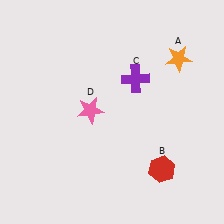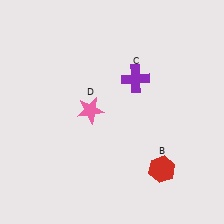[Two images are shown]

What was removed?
The orange star (A) was removed in Image 2.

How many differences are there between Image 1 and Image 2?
There is 1 difference between the two images.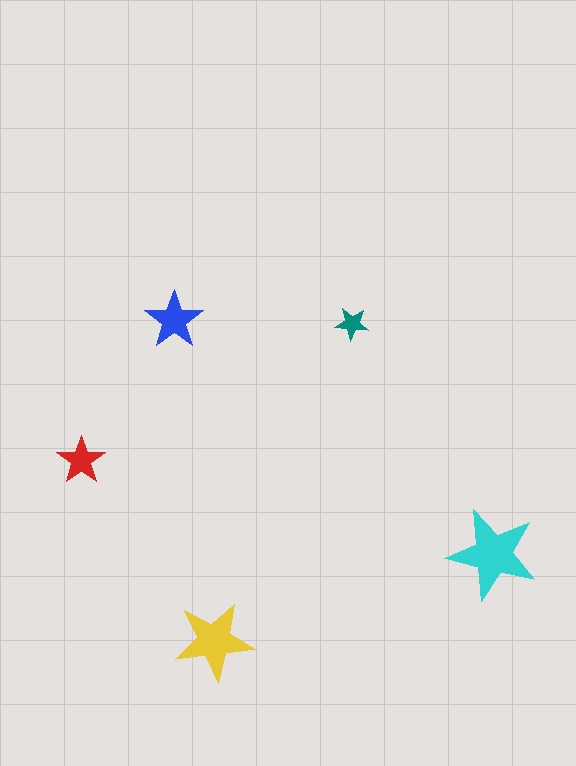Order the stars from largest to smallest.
the cyan one, the yellow one, the blue one, the red one, the teal one.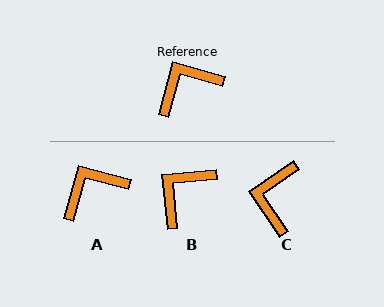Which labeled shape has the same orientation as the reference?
A.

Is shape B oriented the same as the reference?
No, it is off by about 21 degrees.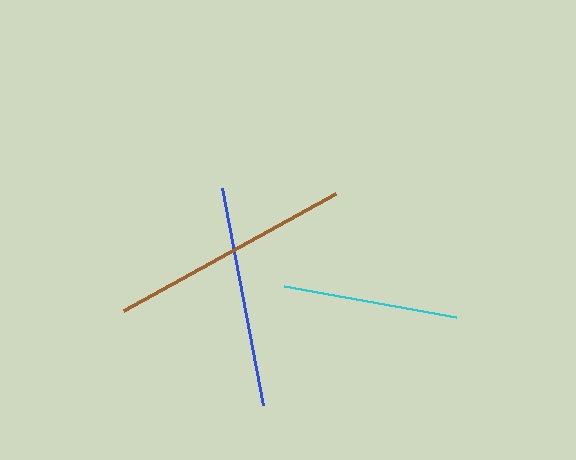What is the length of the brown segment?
The brown segment is approximately 242 pixels long.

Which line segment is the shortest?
The cyan line is the shortest at approximately 175 pixels.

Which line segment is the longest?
The brown line is the longest at approximately 242 pixels.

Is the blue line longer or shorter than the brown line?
The brown line is longer than the blue line.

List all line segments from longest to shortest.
From longest to shortest: brown, blue, cyan.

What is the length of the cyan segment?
The cyan segment is approximately 175 pixels long.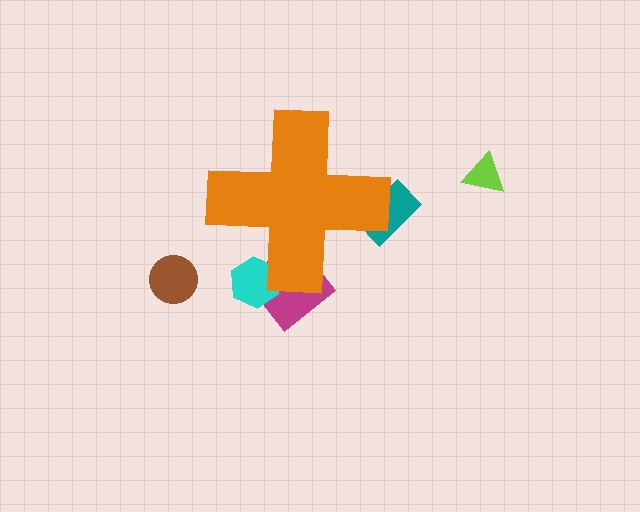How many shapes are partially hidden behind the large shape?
3 shapes are partially hidden.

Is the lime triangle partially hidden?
No, the lime triangle is fully visible.